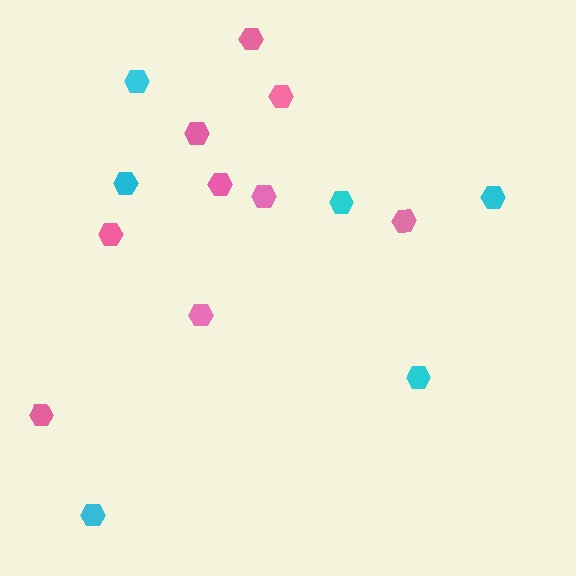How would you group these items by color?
There are 2 groups: one group of pink hexagons (9) and one group of cyan hexagons (6).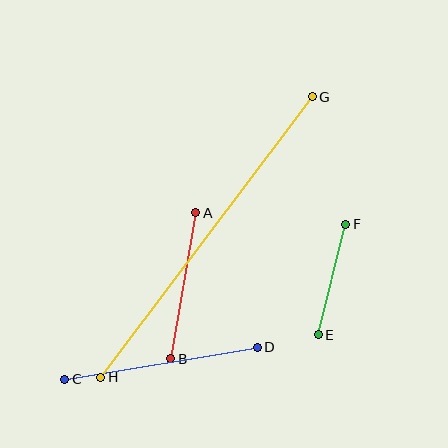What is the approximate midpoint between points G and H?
The midpoint is at approximately (207, 237) pixels.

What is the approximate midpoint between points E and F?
The midpoint is at approximately (332, 279) pixels.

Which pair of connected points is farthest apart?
Points G and H are farthest apart.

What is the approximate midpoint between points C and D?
The midpoint is at approximately (161, 363) pixels.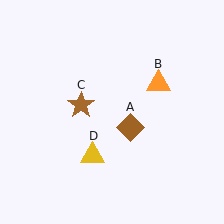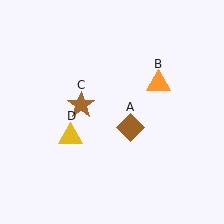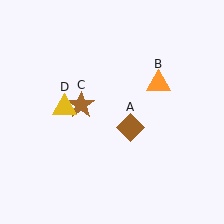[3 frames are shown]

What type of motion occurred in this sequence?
The yellow triangle (object D) rotated clockwise around the center of the scene.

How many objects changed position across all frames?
1 object changed position: yellow triangle (object D).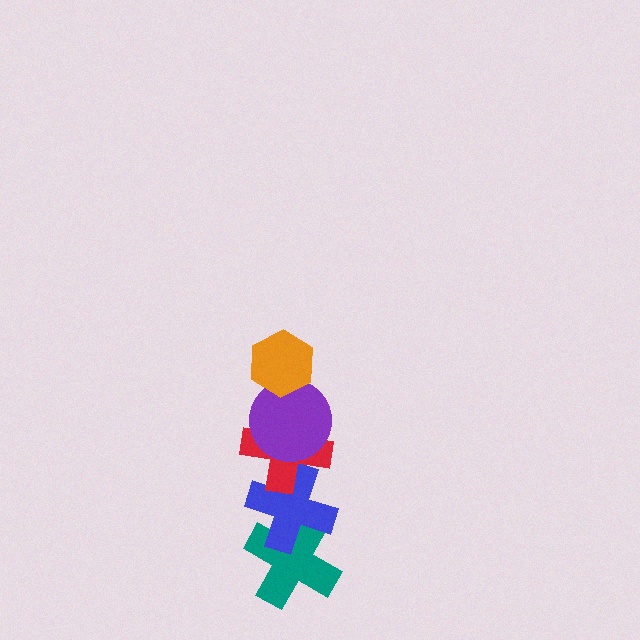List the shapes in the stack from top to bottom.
From top to bottom: the orange hexagon, the purple circle, the red cross, the blue cross, the teal cross.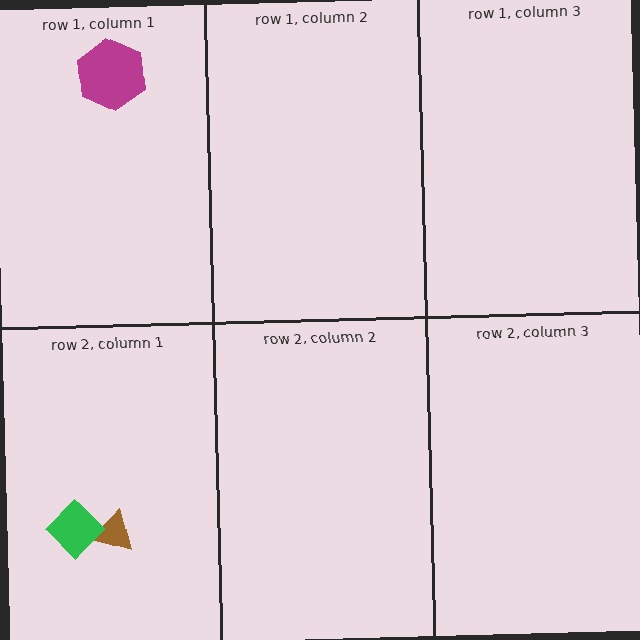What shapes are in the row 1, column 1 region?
The magenta hexagon.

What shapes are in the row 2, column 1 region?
The brown triangle, the green diamond.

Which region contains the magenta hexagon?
The row 1, column 1 region.